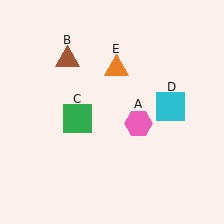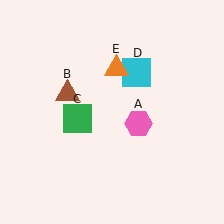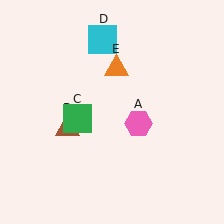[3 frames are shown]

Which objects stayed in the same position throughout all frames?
Pink hexagon (object A) and green square (object C) and orange triangle (object E) remained stationary.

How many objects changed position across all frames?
2 objects changed position: brown triangle (object B), cyan square (object D).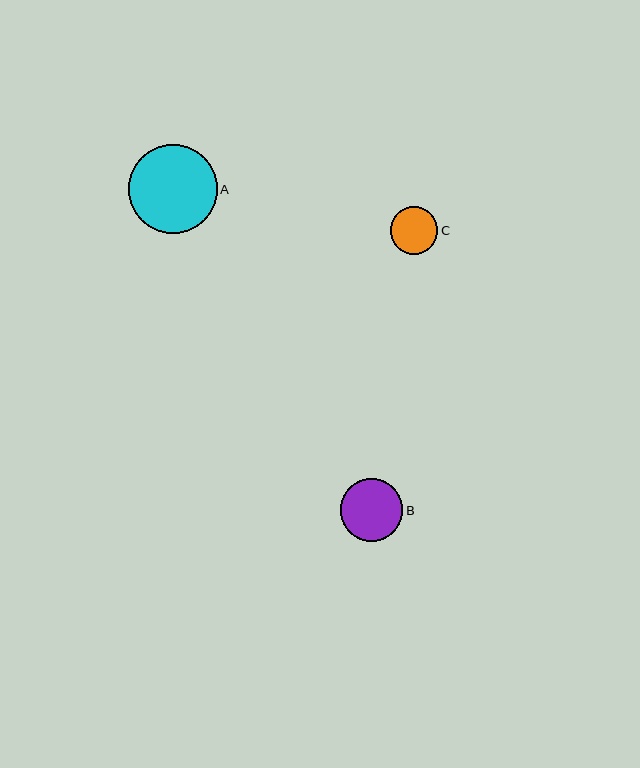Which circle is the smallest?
Circle C is the smallest with a size of approximately 48 pixels.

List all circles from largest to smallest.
From largest to smallest: A, B, C.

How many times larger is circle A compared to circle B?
Circle A is approximately 1.4 times the size of circle B.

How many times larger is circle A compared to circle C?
Circle A is approximately 1.9 times the size of circle C.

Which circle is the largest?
Circle A is the largest with a size of approximately 89 pixels.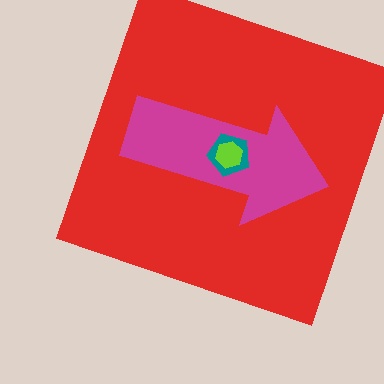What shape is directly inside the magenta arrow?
The teal pentagon.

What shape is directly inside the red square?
The magenta arrow.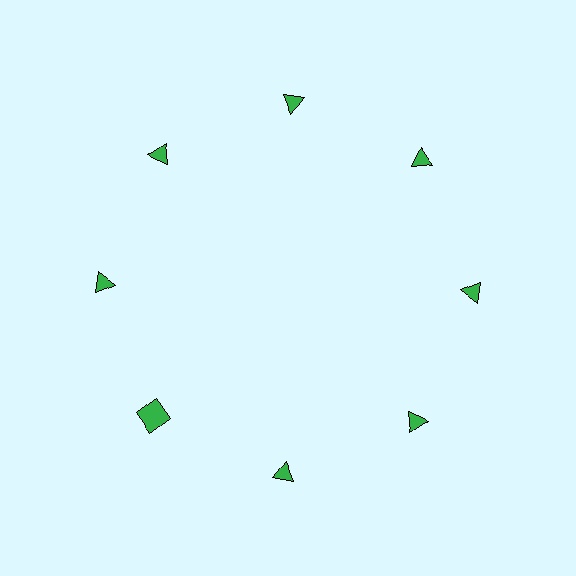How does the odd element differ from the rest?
It has a different shape: square instead of triangle.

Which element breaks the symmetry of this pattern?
The green square at roughly the 8 o'clock position breaks the symmetry. All other shapes are green triangles.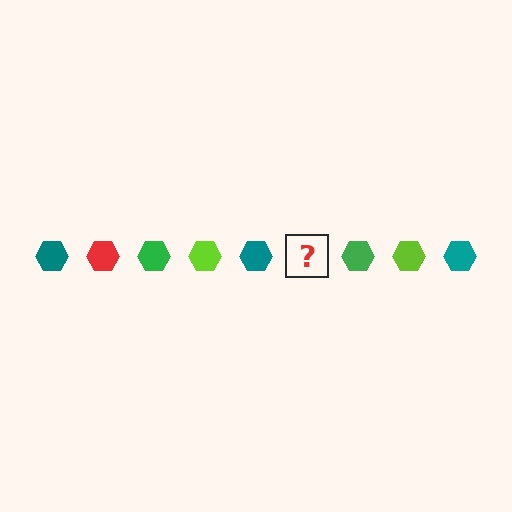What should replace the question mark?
The question mark should be replaced with a red hexagon.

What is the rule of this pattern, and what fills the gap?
The rule is that the pattern cycles through teal, red, green, lime hexagons. The gap should be filled with a red hexagon.